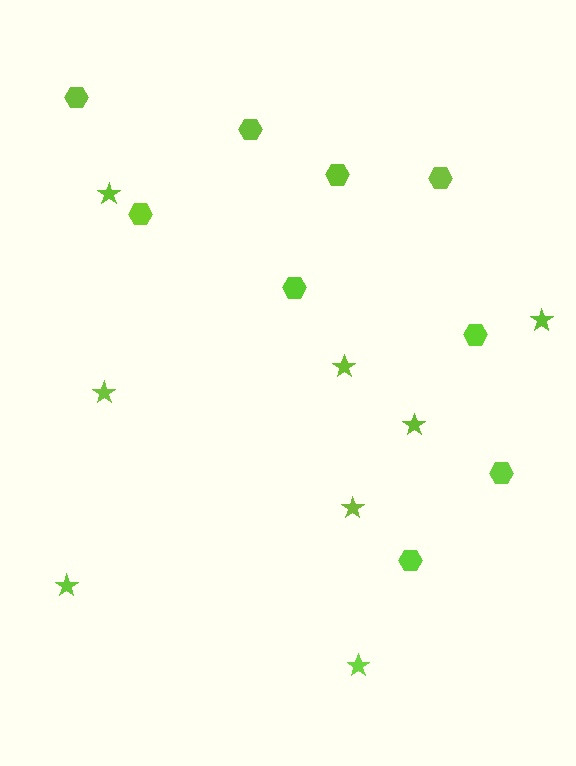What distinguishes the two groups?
There are 2 groups: one group of hexagons (9) and one group of stars (8).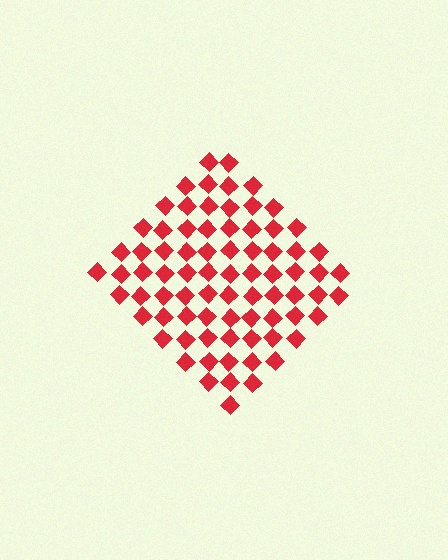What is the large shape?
The large shape is a diamond.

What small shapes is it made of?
It is made of small diamonds.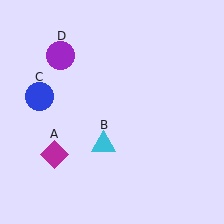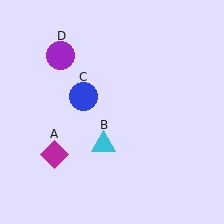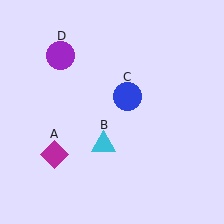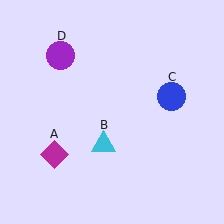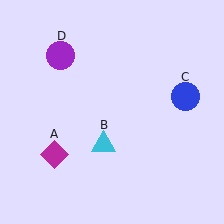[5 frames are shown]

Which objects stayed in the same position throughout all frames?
Magenta diamond (object A) and cyan triangle (object B) and purple circle (object D) remained stationary.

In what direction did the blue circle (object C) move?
The blue circle (object C) moved right.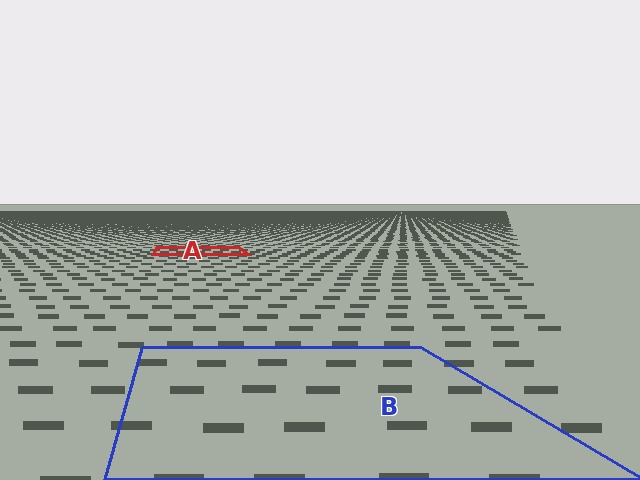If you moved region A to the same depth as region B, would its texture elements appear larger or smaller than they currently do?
They would appear larger. At a closer depth, the same texture elements are projected at a bigger on-screen size.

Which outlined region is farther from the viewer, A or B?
Region A is farther from the viewer — the texture elements inside it appear smaller and more densely packed.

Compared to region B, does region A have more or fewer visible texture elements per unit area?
Region A has more texture elements per unit area — they are packed more densely because it is farther away.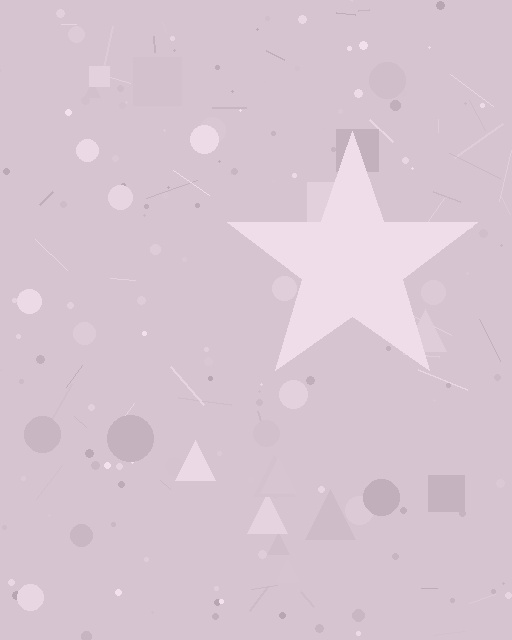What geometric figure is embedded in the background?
A star is embedded in the background.